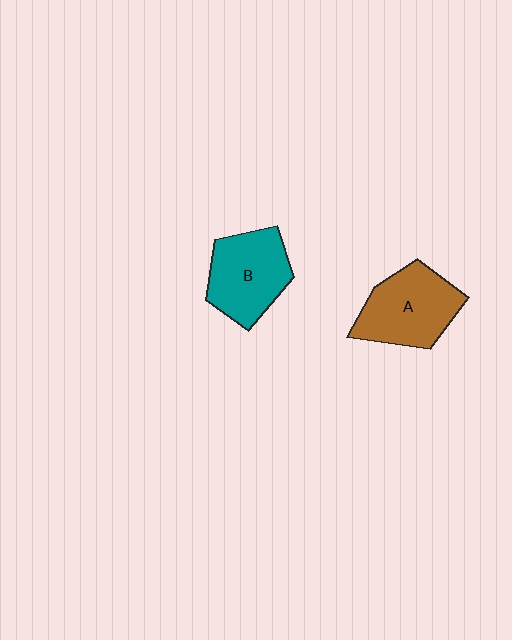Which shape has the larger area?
Shape A (brown).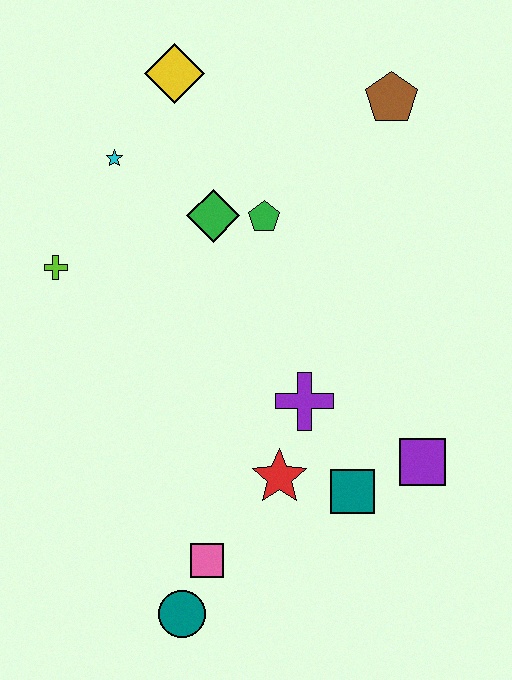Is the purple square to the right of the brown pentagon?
Yes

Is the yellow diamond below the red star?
No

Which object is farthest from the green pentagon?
The teal circle is farthest from the green pentagon.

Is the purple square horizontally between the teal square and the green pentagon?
No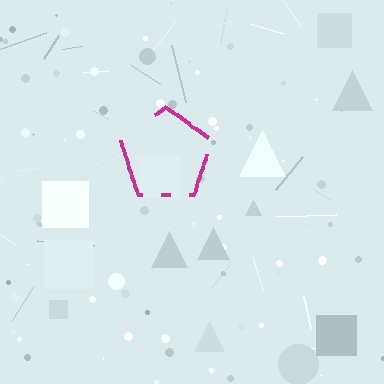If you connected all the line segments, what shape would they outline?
They would outline a pentagon.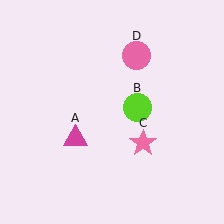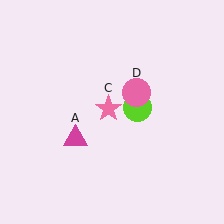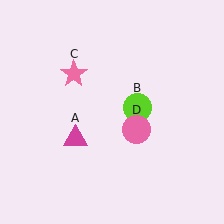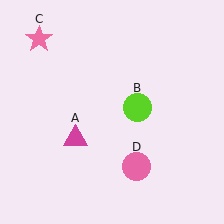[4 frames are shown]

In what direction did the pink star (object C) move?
The pink star (object C) moved up and to the left.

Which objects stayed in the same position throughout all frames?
Magenta triangle (object A) and lime circle (object B) remained stationary.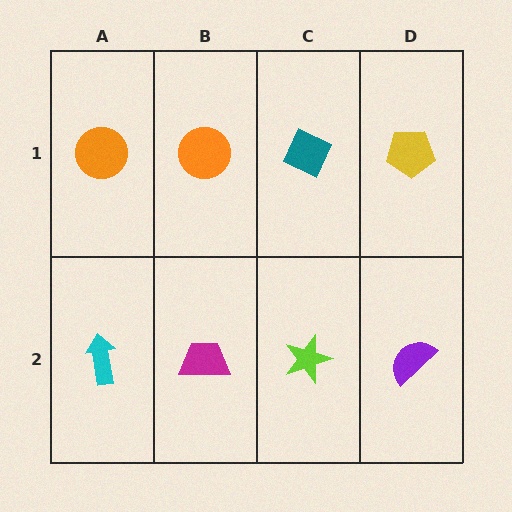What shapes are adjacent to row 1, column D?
A purple semicircle (row 2, column D), a teal diamond (row 1, column C).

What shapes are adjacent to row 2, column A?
An orange circle (row 1, column A), a magenta trapezoid (row 2, column B).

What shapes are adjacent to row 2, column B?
An orange circle (row 1, column B), a cyan arrow (row 2, column A), a lime star (row 2, column C).